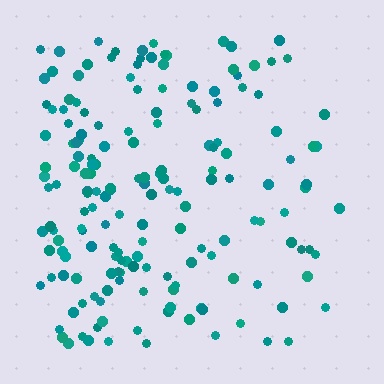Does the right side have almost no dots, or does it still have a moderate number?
Still a moderate number, just noticeably fewer than the left.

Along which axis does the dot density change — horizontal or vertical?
Horizontal.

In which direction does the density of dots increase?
From right to left, with the left side densest.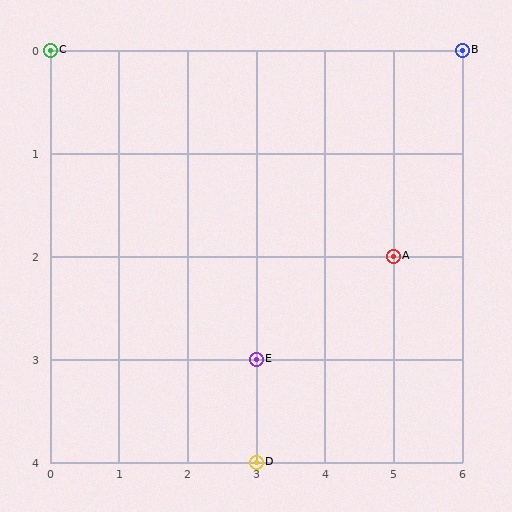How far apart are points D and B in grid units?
Points D and B are 3 columns and 4 rows apart (about 5.0 grid units diagonally).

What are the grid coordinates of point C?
Point C is at grid coordinates (0, 0).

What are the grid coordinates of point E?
Point E is at grid coordinates (3, 3).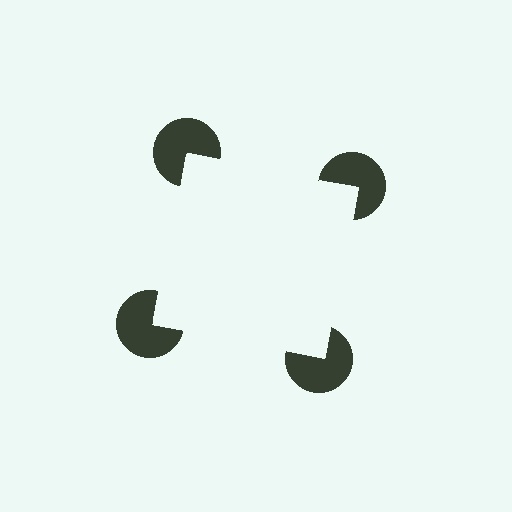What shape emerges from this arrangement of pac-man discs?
An illusory square — its edges are inferred from the aligned wedge cuts in the pac-man discs, not physically drawn.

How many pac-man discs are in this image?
There are 4 — one at each vertex of the illusory square.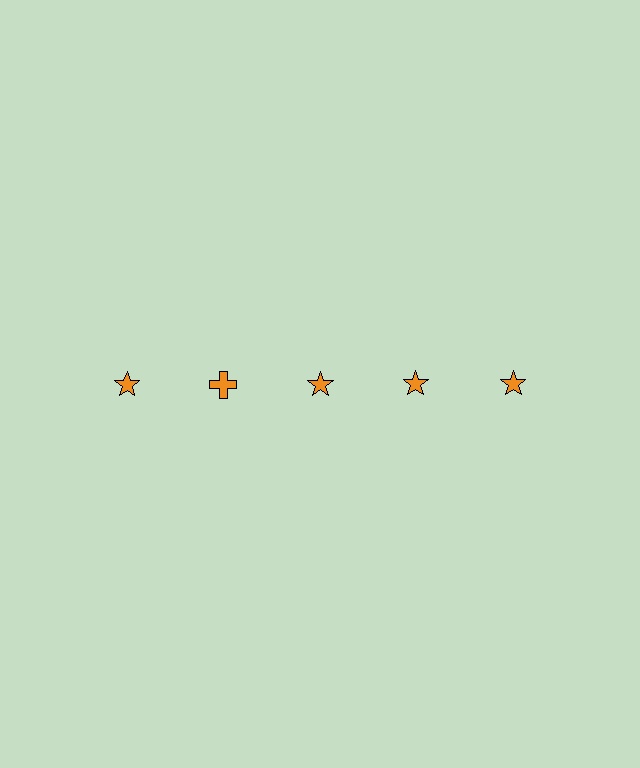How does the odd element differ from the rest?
It has a different shape: cross instead of star.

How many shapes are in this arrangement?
There are 5 shapes arranged in a grid pattern.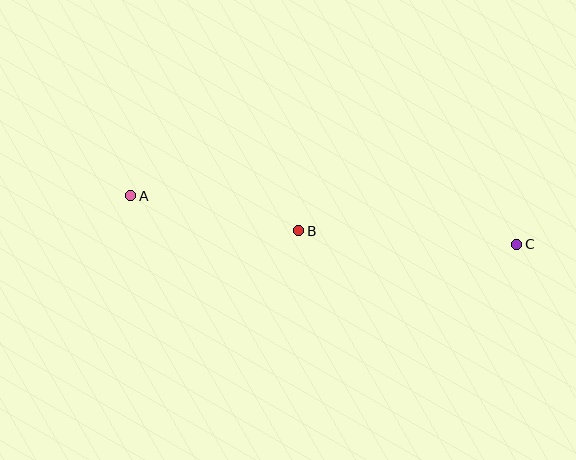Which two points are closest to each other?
Points A and B are closest to each other.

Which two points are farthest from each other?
Points A and C are farthest from each other.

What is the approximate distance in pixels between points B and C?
The distance between B and C is approximately 218 pixels.